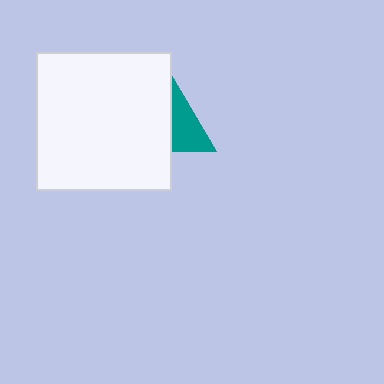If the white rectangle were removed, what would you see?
You would see the complete teal triangle.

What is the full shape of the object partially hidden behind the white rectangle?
The partially hidden object is a teal triangle.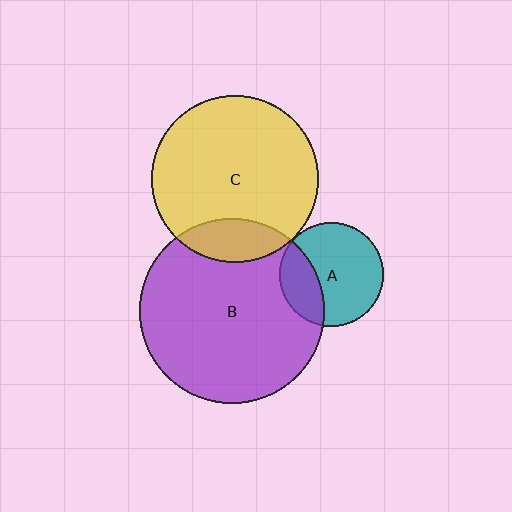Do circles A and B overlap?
Yes.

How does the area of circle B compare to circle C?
Approximately 1.2 times.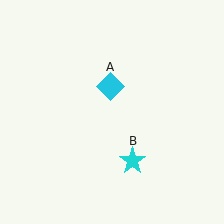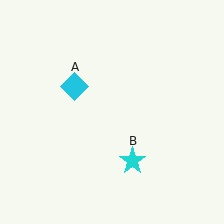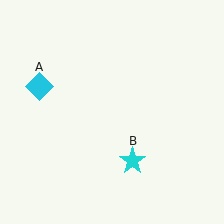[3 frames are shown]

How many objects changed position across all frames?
1 object changed position: cyan diamond (object A).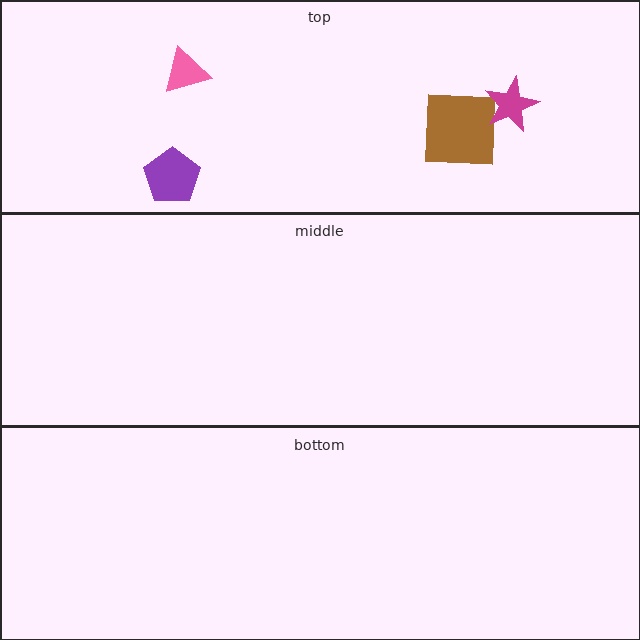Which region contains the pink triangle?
The top region.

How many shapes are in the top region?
4.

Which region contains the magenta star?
The top region.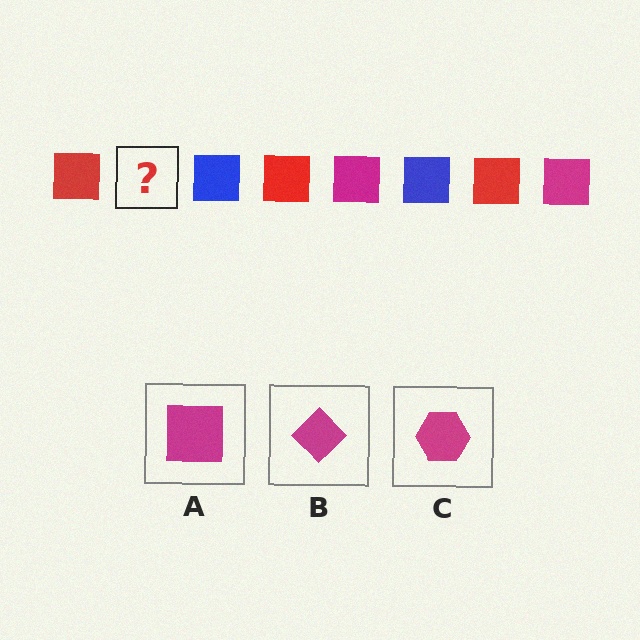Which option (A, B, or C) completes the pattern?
A.